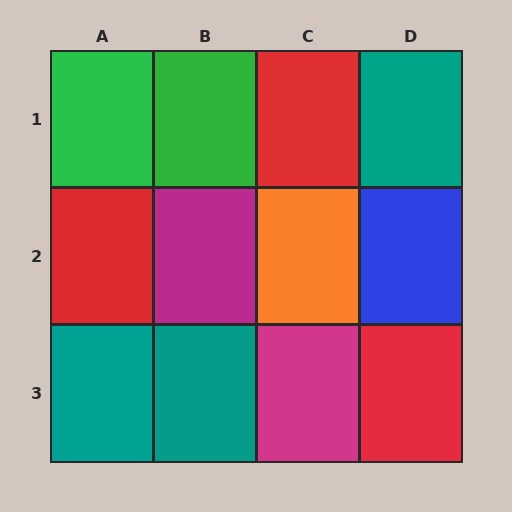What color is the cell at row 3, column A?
Teal.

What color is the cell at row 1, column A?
Green.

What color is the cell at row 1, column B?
Green.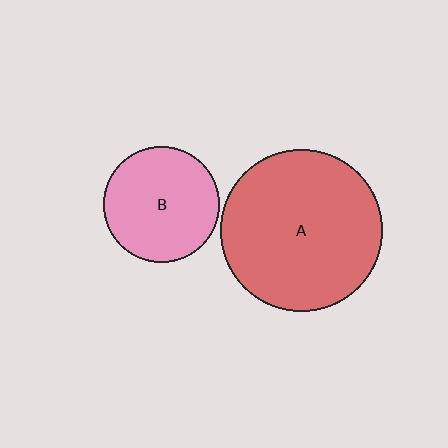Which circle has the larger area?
Circle A (red).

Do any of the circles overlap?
No, none of the circles overlap.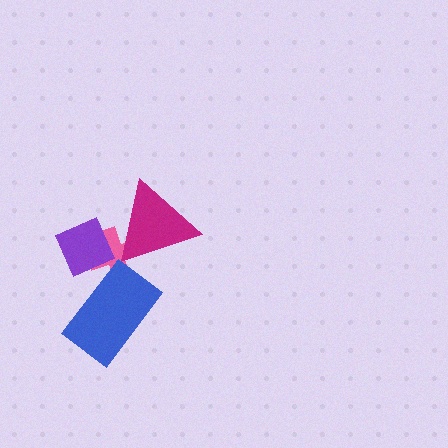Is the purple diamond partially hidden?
No, no other shape covers it.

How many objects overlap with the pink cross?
3 objects overlap with the pink cross.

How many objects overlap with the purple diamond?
1 object overlaps with the purple diamond.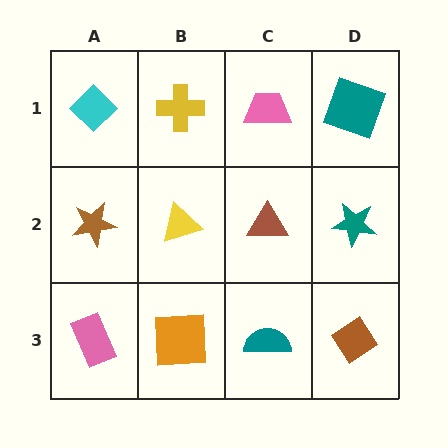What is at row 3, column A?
A pink rectangle.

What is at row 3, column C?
A teal semicircle.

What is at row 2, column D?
A teal star.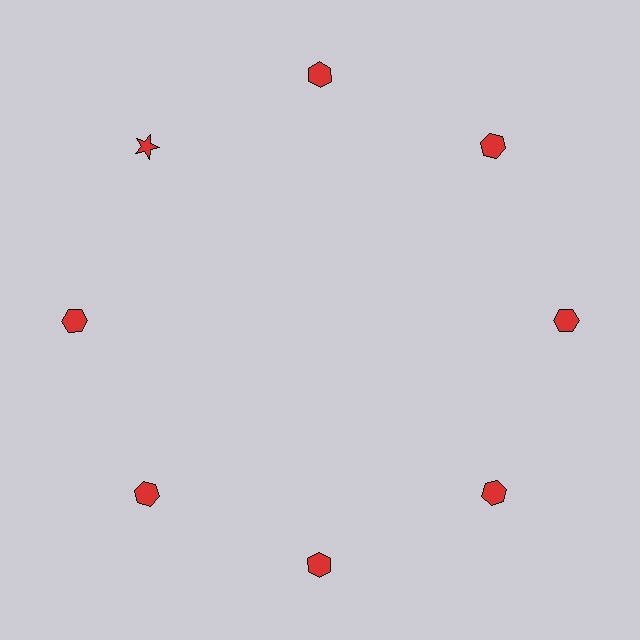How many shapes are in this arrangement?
There are 8 shapes arranged in a ring pattern.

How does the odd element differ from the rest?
It has a different shape: star instead of hexagon.